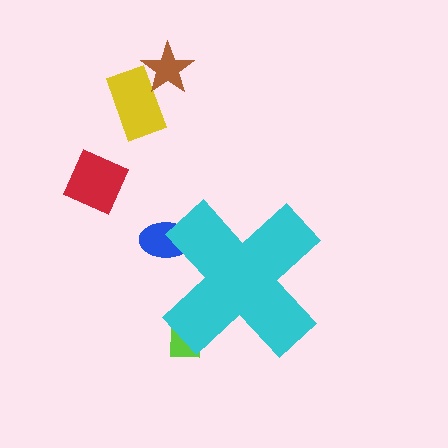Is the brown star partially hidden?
No, the brown star is fully visible.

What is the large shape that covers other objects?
A cyan cross.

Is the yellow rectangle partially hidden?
No, the yellow rectangle is fully visible.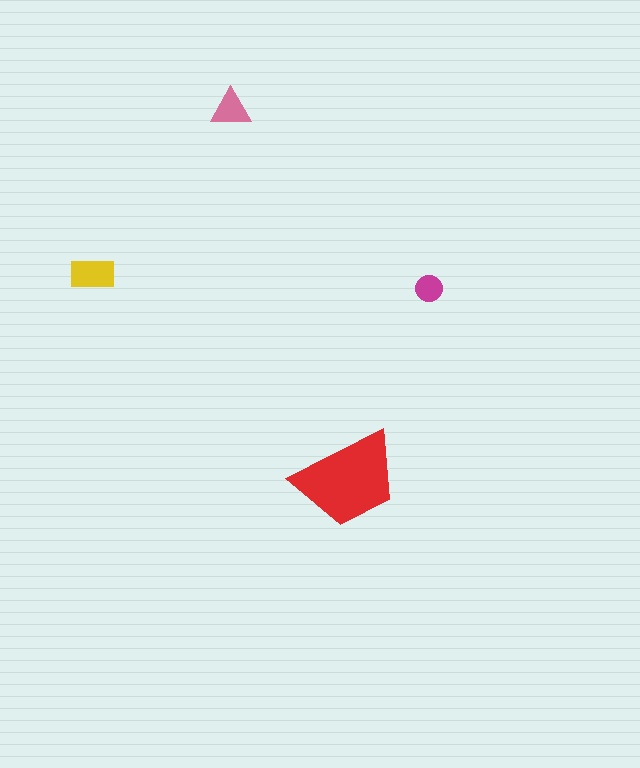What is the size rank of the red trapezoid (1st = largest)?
1st.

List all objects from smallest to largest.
The magenta circle, the pink triangle, the yellow rectangle, the red trapezoid.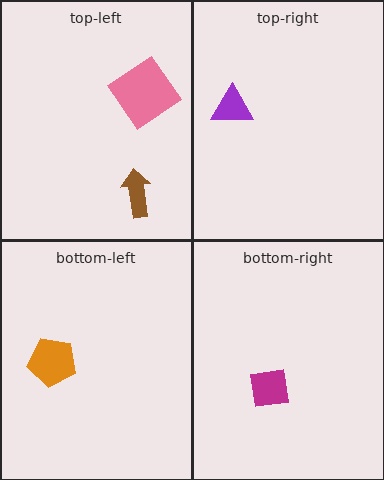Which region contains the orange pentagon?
The bottom-left region.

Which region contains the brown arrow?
The top-left region.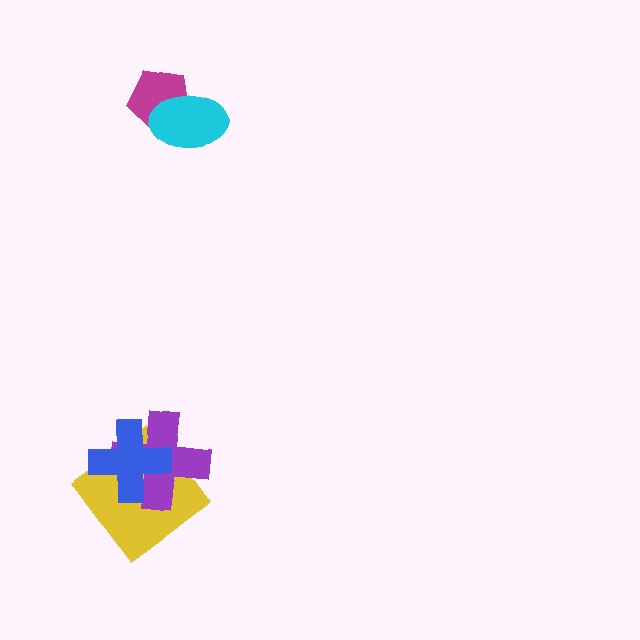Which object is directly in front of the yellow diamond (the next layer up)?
The purple cross is directly in front of the yellow diamond.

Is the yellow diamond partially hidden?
Yes, it is partially covered by another shape.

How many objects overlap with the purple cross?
2 objects overlap with the purple cross.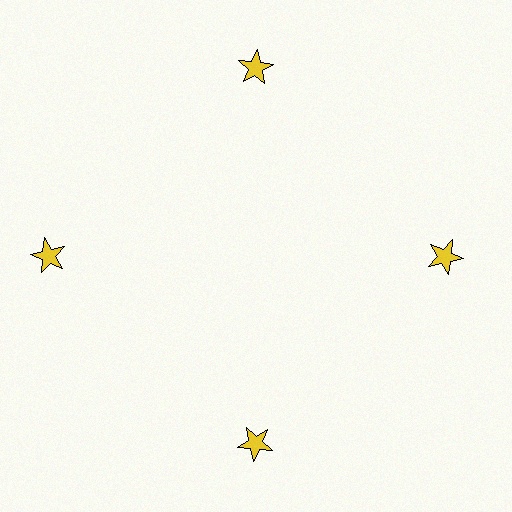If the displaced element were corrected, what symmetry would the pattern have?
It would have 4-fold rotational symmetry — the pattern would map onto itself every 90 degrees.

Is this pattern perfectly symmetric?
No. The 4 yellow stars are arranged in a ring, but one element near the 9 o'clock position is pushed outward from the center, breaking the 4-fold rotational symmetry.